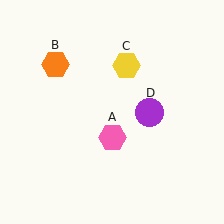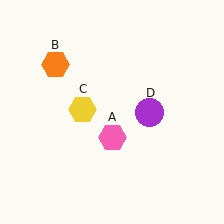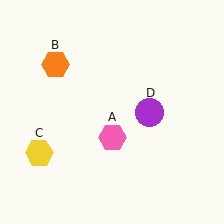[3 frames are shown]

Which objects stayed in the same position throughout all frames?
Pink hexagon (object A) and orange hexagon (object B) and purple circle (object D) remained stationary.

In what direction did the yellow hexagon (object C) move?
The yellow hexagon (object C) moved down and to the left.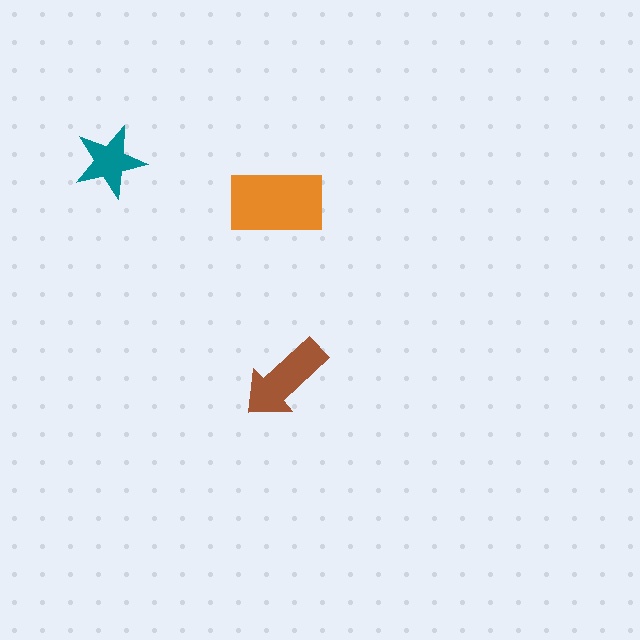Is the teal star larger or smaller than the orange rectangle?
Smaller.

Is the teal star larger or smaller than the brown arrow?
Smaller.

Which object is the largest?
The orange rectangle.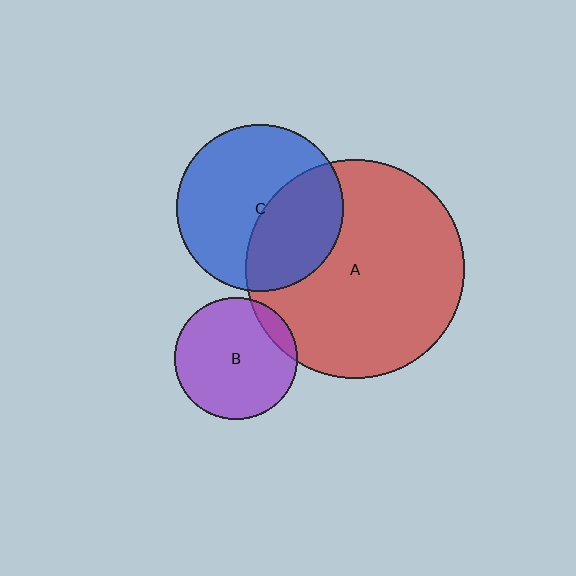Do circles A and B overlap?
Yes.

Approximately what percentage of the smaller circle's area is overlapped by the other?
Approximately 10%.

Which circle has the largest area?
Circle A (red).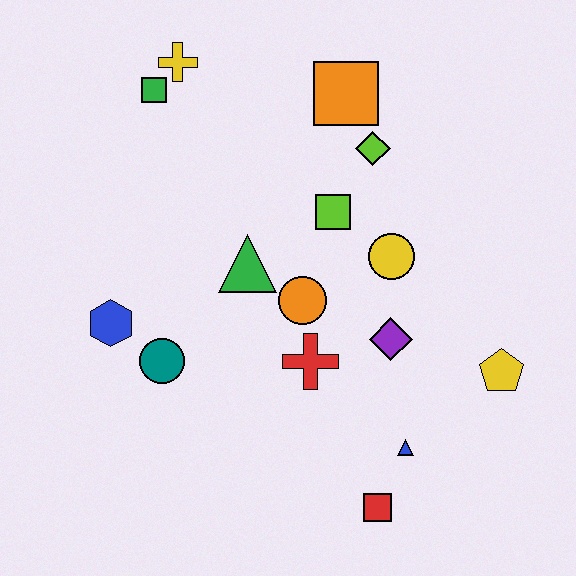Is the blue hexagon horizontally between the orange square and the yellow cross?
No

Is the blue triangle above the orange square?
No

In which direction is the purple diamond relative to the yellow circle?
The purple diamond is below the yellow circle.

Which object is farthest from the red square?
The yellow cross is farthest from the red square.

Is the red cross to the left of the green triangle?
No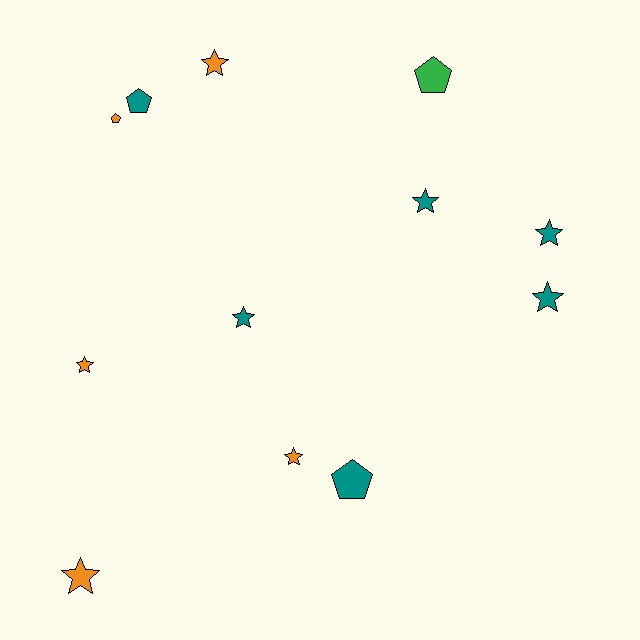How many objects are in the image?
There are 12 objects.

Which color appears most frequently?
Teal, with 6 objects.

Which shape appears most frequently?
Star, with 8 objects.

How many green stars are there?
There are no green stars.